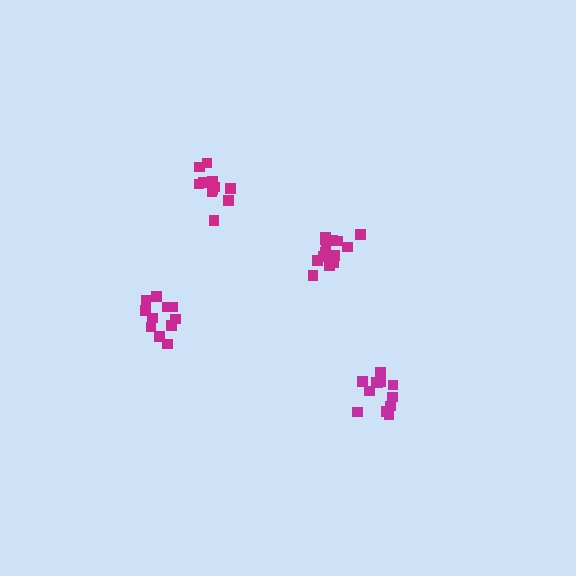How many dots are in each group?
Group 1: 11 dots, Group 2: 15 dots, Group 3: 12 dots, Group 4: 11 dots (49 total).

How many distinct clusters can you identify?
There are 4 distinct clusters.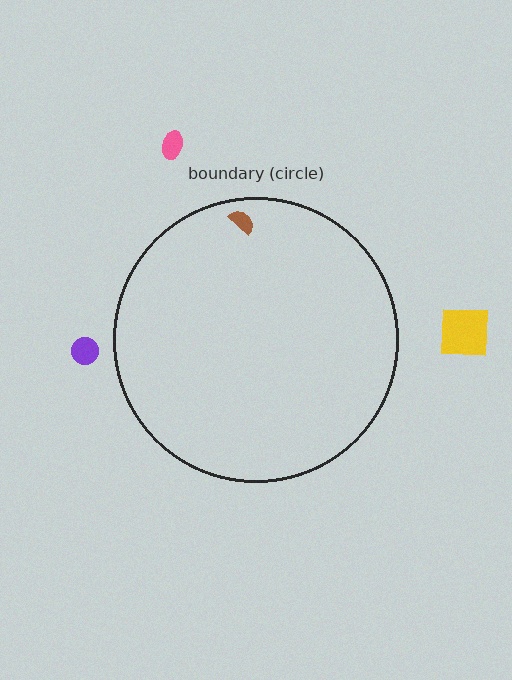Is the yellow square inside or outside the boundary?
Outside.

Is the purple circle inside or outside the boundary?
Outside.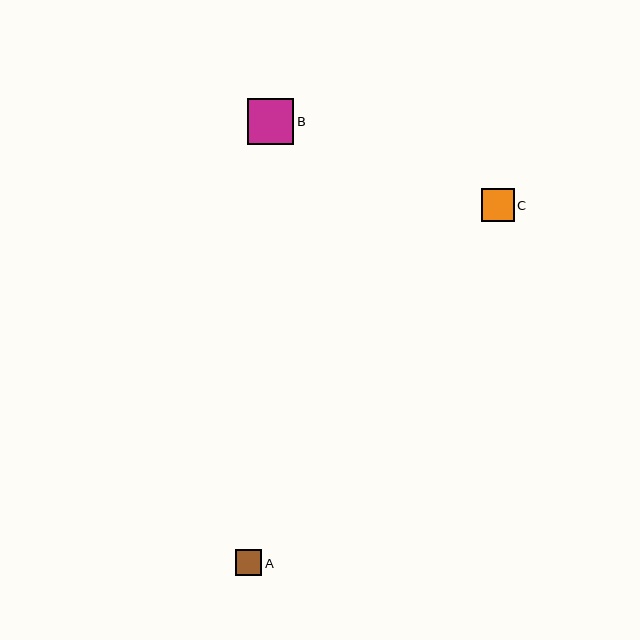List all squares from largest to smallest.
From largest to smallest: B, C, A.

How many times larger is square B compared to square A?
Square B is approximately 1.8 times the size of square A.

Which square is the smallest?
Square A is the smallest with a size of approximately 26 pixels.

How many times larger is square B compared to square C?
Square B is approximately 1.4 times the size of square C.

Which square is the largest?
Square B is the largest with a size of approximately 46 pixels.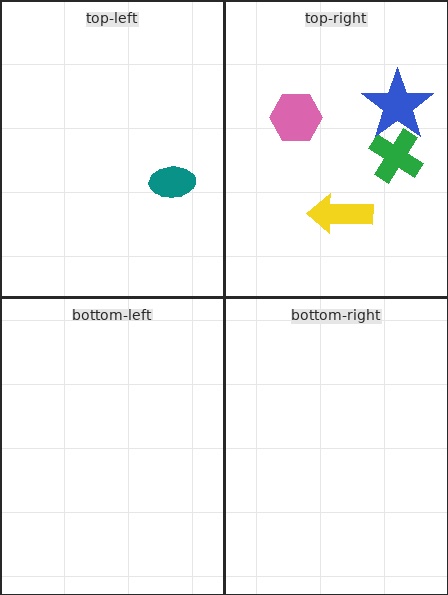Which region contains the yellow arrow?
The top-right region.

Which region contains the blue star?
The top-right region.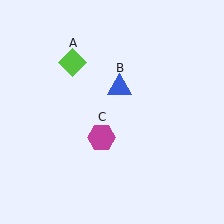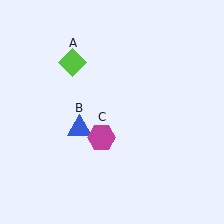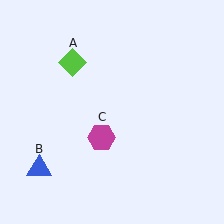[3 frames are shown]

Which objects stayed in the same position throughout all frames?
Lime diamond (object A) and magenta hexagon (object C) remained stationary.